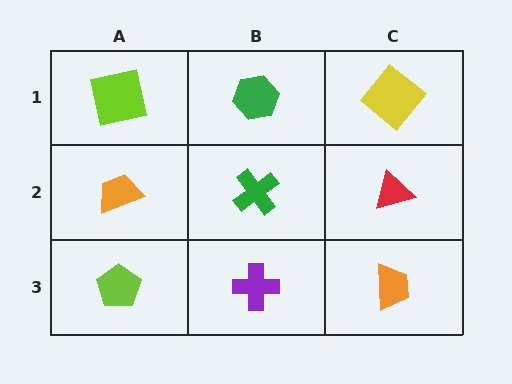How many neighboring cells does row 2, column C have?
3.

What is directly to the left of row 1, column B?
A lime square.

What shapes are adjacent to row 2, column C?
A yellow diamond (row 1, column C), an orange trapezoid (row 3, column C), a green cross (row 2, column B).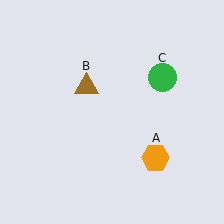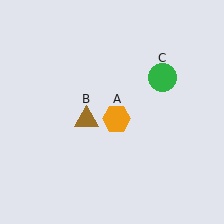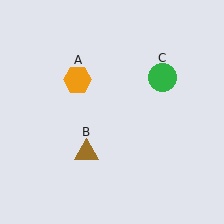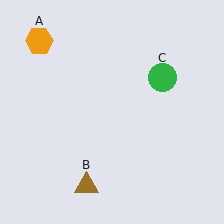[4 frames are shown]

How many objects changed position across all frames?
2 objects changed position: orange hexagon (object A), brown triangle (object B).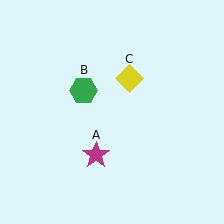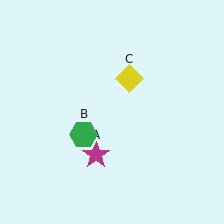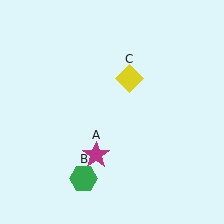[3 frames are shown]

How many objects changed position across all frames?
1 object changed position: green hexagon (object B).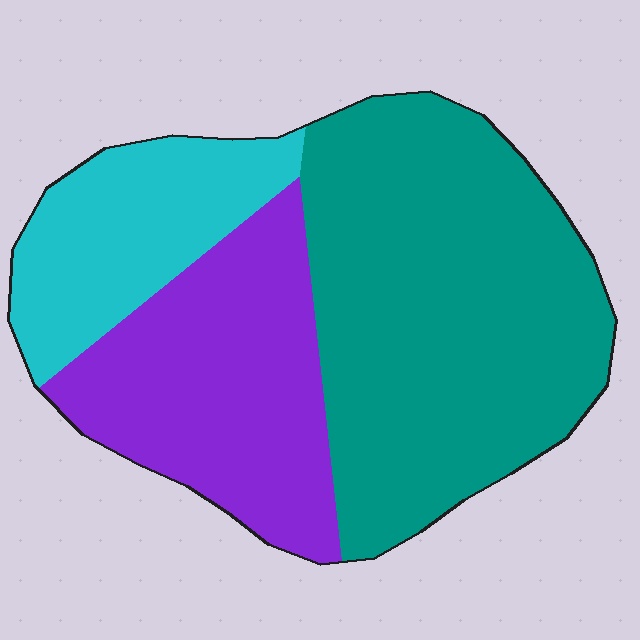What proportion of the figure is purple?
Purple takes up about one third (1/3) of the figure.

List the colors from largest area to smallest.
From largest to smallest: teal, purple, cyan.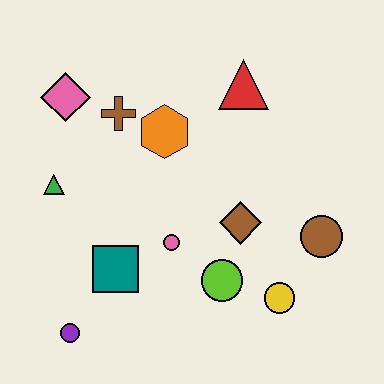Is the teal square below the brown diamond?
Yes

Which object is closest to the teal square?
The pink circle is closest to the teal square.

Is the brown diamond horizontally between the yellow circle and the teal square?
Yes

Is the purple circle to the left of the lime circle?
Yes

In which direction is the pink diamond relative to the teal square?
The pink diamond is above the teal square.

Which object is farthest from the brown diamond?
The pink diamond is farthest from the brown diamond.